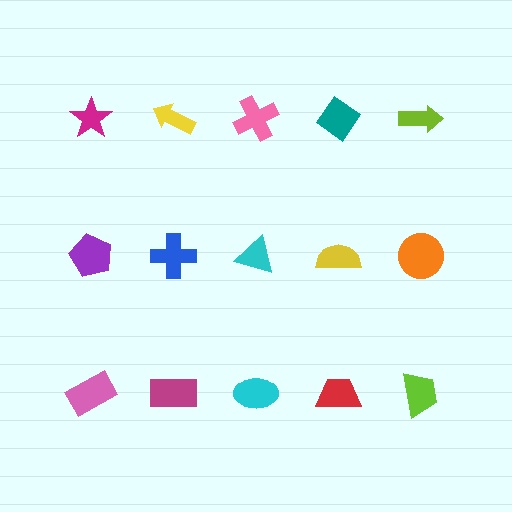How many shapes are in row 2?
5 shapes.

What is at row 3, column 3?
A cyan ellipse.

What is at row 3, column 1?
A pink rectangle.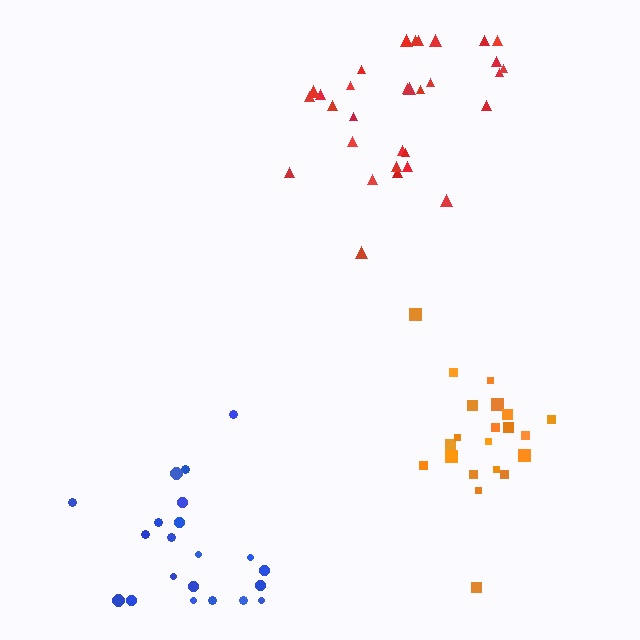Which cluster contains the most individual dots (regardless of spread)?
Red (31).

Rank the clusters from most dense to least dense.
red, orange, blue.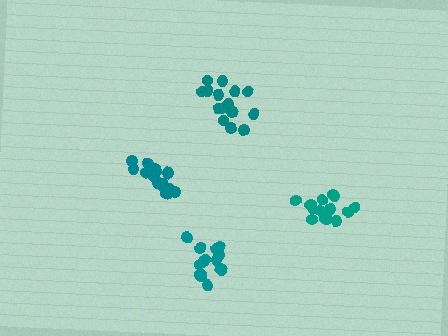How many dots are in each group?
Group 1: 17 dots, Group 2: 17 dots, Group 3: 15 dots, Group 4: 16 dots (65 total).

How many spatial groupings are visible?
There are 4 spatial groupings.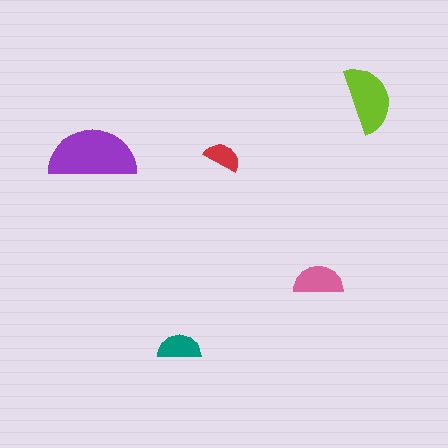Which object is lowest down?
The teal semicircle is bottommost.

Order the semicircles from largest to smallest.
the purple one, the lime one, the pink one, the teal one, the red one.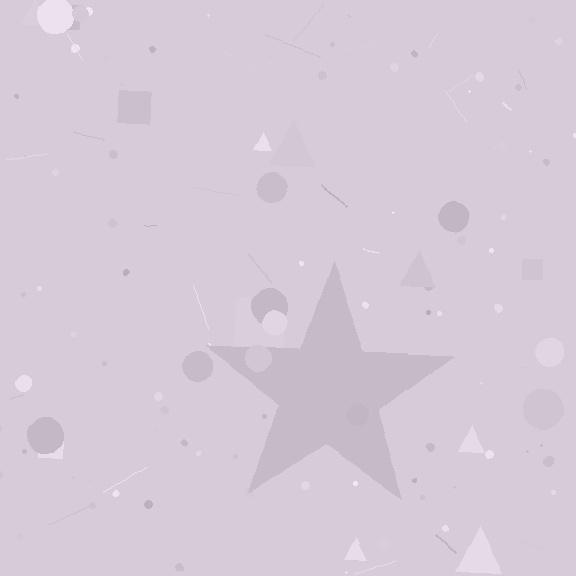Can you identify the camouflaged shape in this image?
The camouflaged shape is a star.